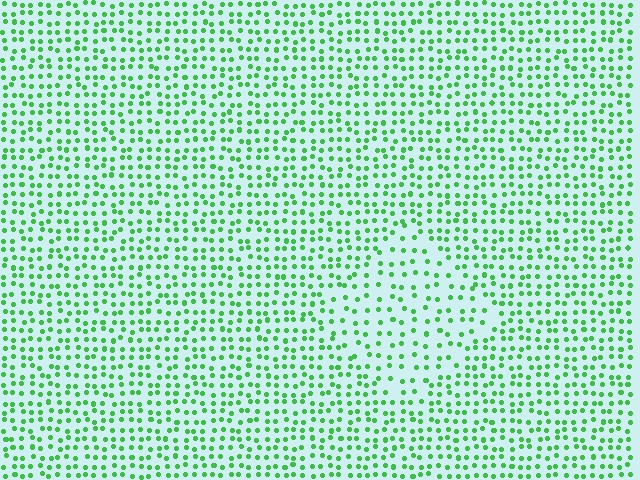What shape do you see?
I see a diamond.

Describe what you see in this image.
The image contains small green elements arranged at two different densities. A diamond-shaped region is visible where the elements are less densely packed than the surrounding area.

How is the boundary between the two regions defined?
The boundary is defined by a change in element density (approximately 1.7x ratio). All elements are the same color, size, and shape.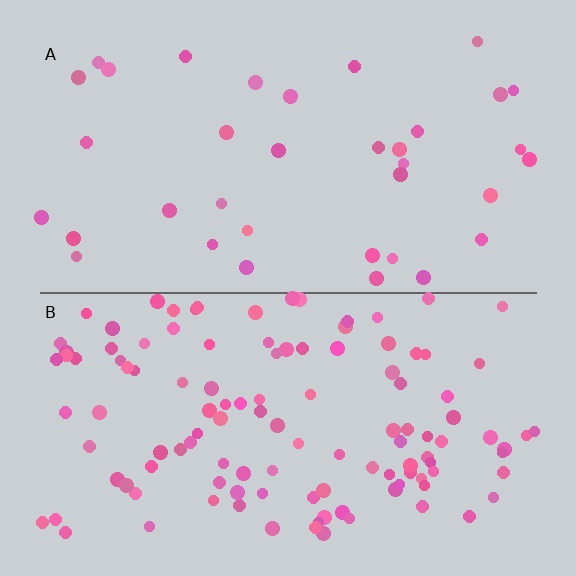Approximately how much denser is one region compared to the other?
Approximately 3.3× — region B over region A.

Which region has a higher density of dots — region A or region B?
B (the bottom).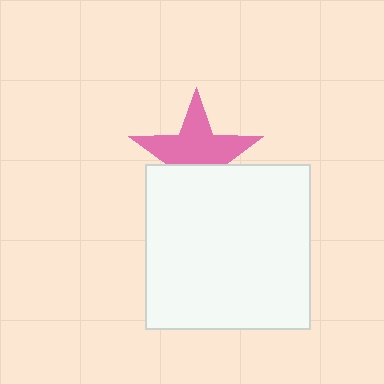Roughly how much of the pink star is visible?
About half of it is visible (roughly 60%).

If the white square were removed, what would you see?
You would see the complete pink star.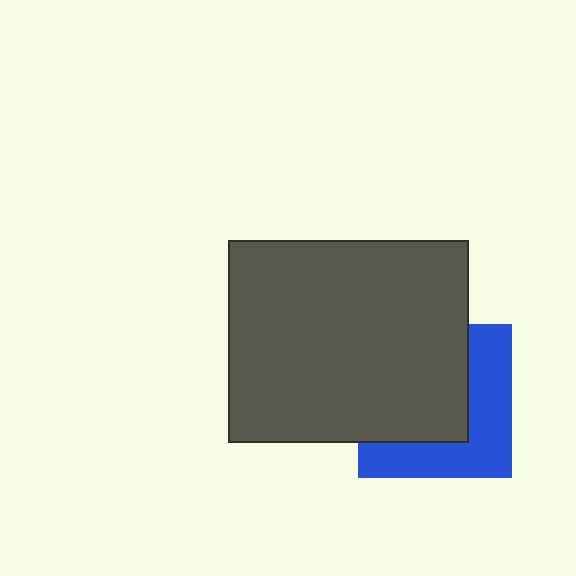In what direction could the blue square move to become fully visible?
The blue square could move toward the lower-right. That would shift it out from behind the dark gray rectangle entirely.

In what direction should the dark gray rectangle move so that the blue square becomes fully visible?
The dark gray rectangle should move toward the upper-left. That is the shortest direction to clear the overlap and leave the blue square fully visible.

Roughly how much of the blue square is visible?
A small part of it is visible (roughly 43%).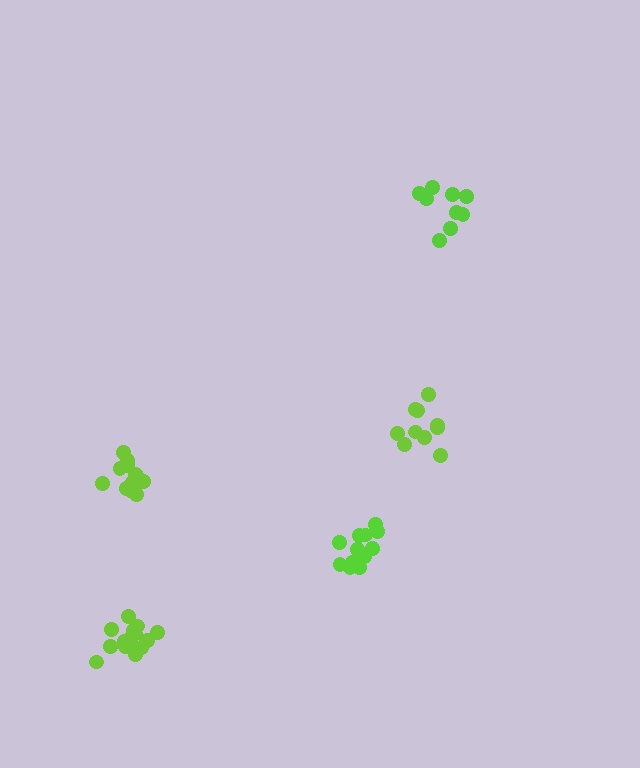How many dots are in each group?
Group 1: 11 dots, Group 2: 13 dots, Group 3: 15 dots, Group 4: 13 dots, Group 5: 9 dots (61 total).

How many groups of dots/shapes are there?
There are 5 groups.